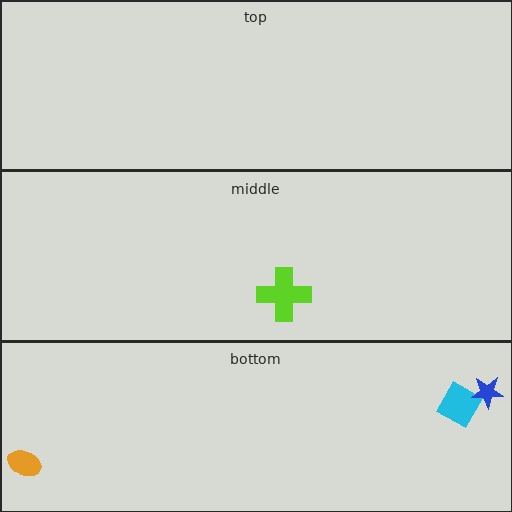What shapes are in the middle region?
The lime cross.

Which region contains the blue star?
The bottom region.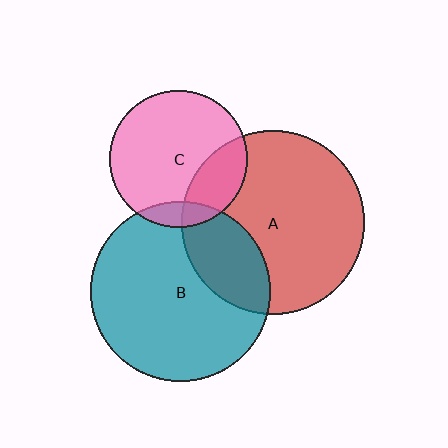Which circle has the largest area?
Circle A (red).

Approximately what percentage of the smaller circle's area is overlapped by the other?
Approximately 25%.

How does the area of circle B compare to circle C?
Approximately 1.7 times.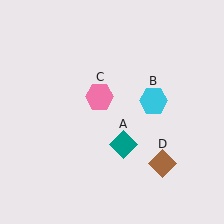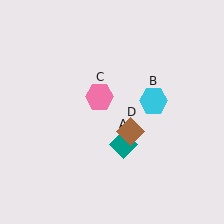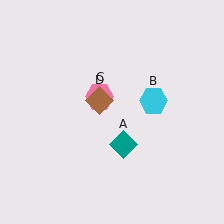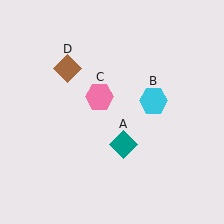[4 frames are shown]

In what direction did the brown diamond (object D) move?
The brown diamond (object D) moved up and to the left.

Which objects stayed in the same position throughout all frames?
Teal diamond (object A) and cyan hexagon (object B) and pink hexagon (object C) remained stationary.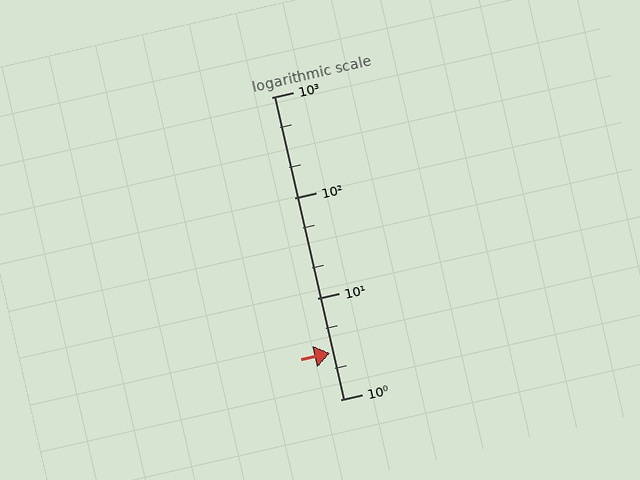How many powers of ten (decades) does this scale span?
The scale spans 3 decades, from 1 to 1000.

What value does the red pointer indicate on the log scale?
The pointer indicates approximately 2.9.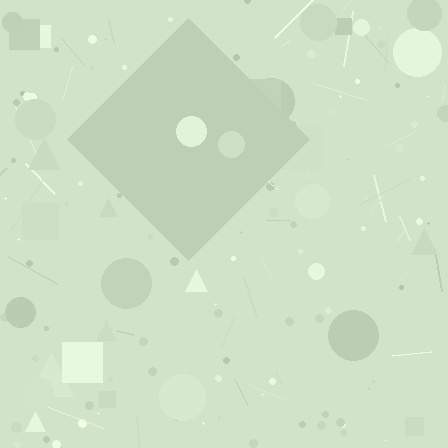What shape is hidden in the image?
A diamond is hidden in the image.